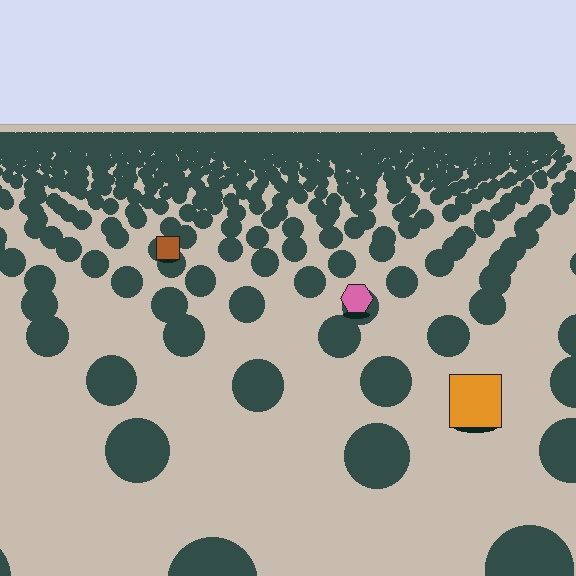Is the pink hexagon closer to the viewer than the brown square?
Yes. The pink hexagon is closer — you can tell from the texture gradient: the ground texture is coarser near it.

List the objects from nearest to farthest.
From nearest to farthest: the orange square, the pink hexagon, the brown square.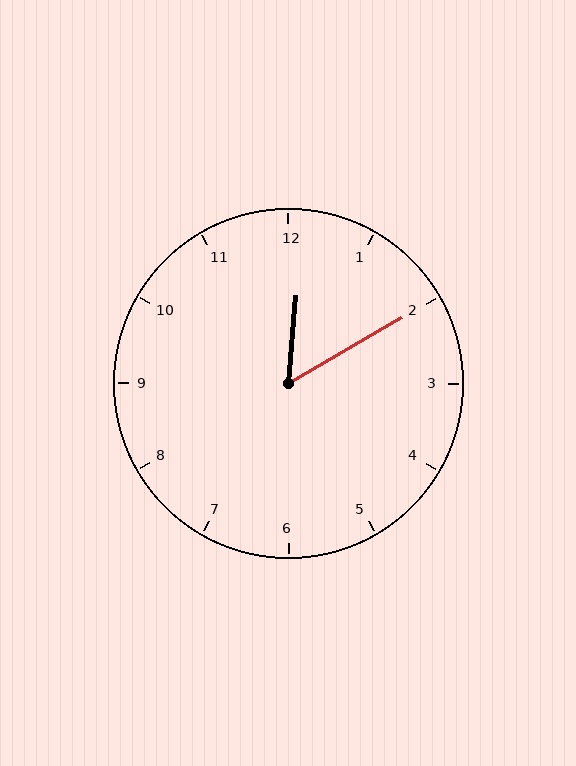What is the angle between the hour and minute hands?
Approximately 55 degrees.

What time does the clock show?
12:10.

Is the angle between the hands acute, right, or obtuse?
It is acute.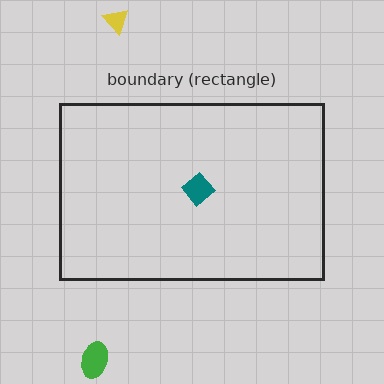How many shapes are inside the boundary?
1 inside, 2 outside.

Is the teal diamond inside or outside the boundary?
Inside.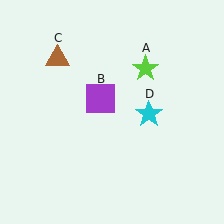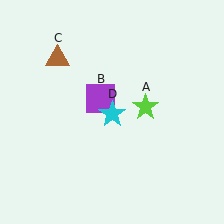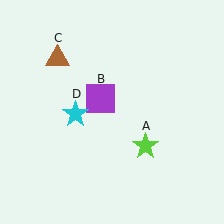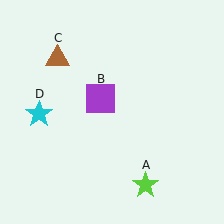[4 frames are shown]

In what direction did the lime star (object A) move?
The lime star (object A) moved down.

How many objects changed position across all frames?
2 objects changed position: lime star (object A), cyan star (object D).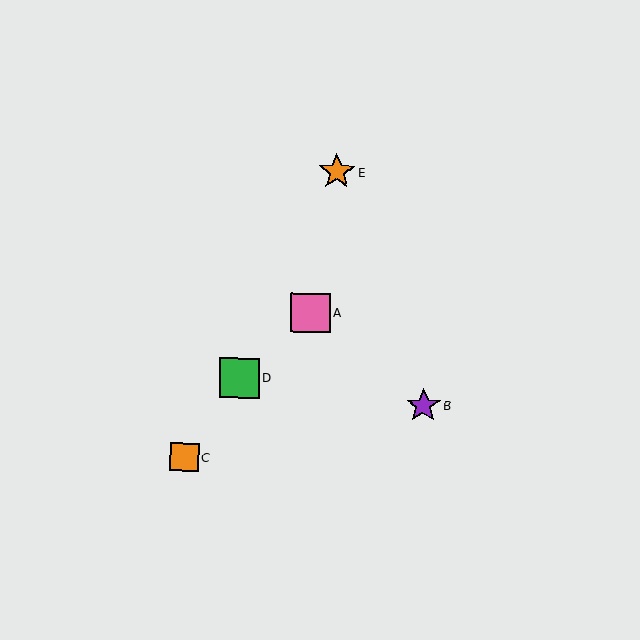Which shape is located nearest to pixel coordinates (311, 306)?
The pink square (labeled A) at (311, 313) is nearest to that location.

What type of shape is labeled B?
Shape B is a purple star.